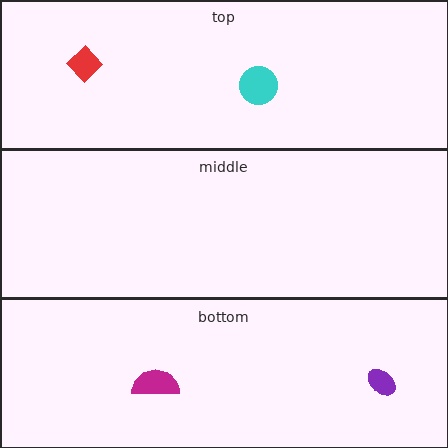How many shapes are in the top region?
2.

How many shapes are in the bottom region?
2.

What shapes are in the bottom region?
The purple ellipse, the magenta semicircle.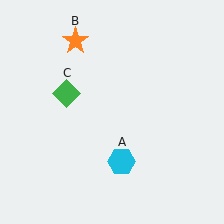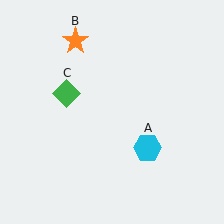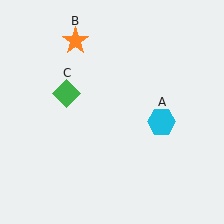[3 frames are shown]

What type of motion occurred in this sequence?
The cyan hexagon (object A) rotated counterclockwise around the center of the scene.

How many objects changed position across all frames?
1 object changed position: cyan hexagon (object A).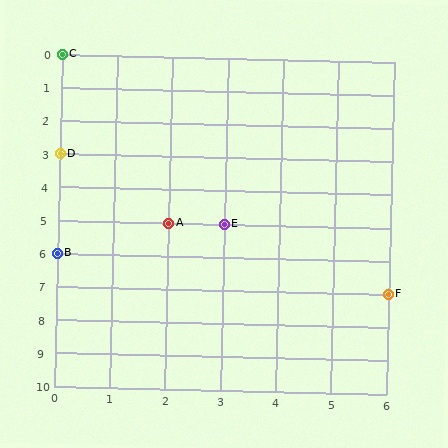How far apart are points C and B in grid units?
Points C and B are 6 rows apart.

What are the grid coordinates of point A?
Point A is at grid coordinates (2, 5).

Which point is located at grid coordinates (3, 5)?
Point E is at (3, 5).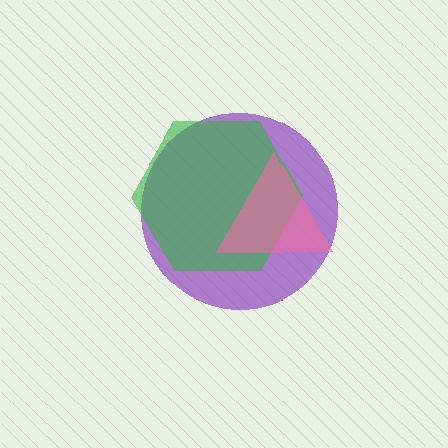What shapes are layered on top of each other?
The layered shapes are: a purple circle, a green hexagon, a pink triangle.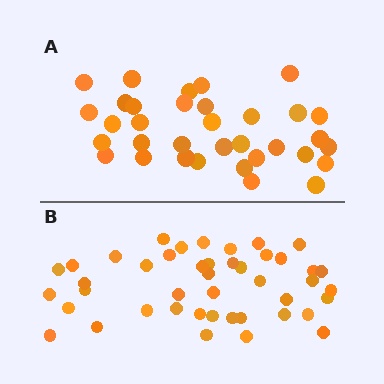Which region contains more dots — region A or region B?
Region B (the bottom region) has more dots.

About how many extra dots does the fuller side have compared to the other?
Region B has roughly 10 or so more dots than region A.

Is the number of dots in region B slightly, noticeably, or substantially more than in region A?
Region B has noticeably more, but not dramatically so. The ratio is roughly 1.3 to 1.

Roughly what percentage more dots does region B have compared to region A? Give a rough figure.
About 30% more.